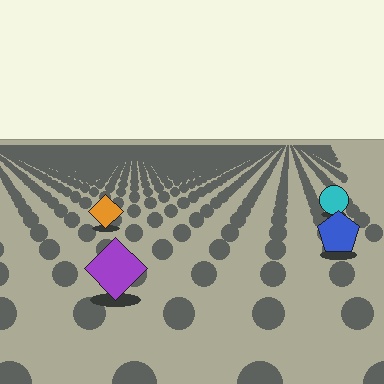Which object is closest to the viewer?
The purple diamond is closest. The texture marks near it are larger and more spread out.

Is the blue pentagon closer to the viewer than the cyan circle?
Yes. The blue pentagon is closer — you can tell from the texture gradient: the ground texture is coarser near it.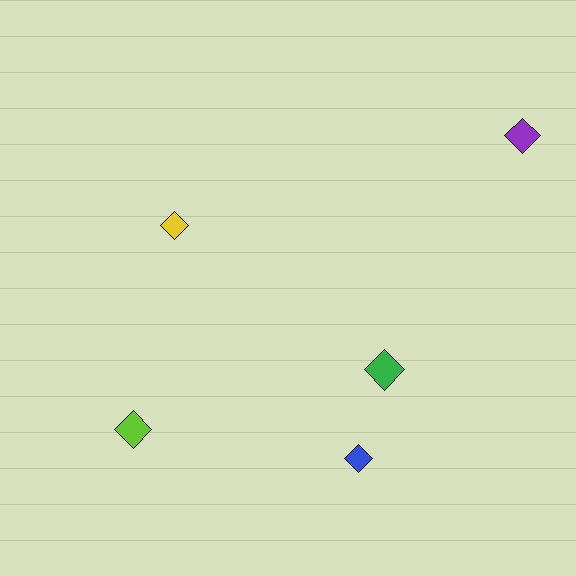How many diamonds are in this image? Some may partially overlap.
There are 5 diamonds.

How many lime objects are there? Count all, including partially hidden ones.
There is 1 lime object.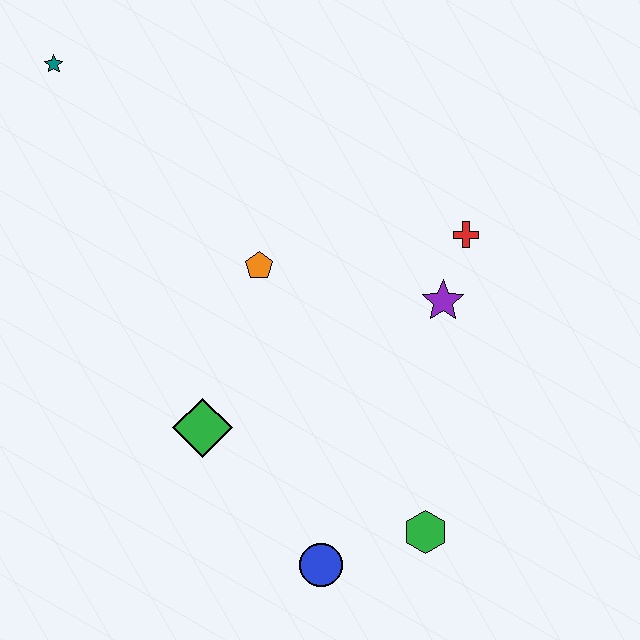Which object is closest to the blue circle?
The green hexagon is closest to the blue circle.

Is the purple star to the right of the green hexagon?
Yes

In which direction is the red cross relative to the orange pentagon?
The red cross is to the right of the orange pentagon.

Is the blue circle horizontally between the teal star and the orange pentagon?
No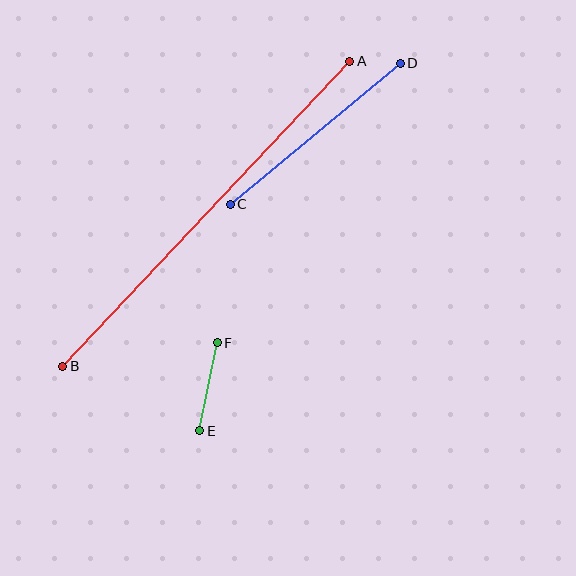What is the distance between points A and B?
The distance is approximately 419 pixels.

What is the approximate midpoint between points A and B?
The midpoint is at approximately (206, 214) pixels.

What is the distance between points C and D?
The distance is approximately 221 pixels.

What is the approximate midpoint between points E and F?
The midpoint is at approximately (209, 387) pixels.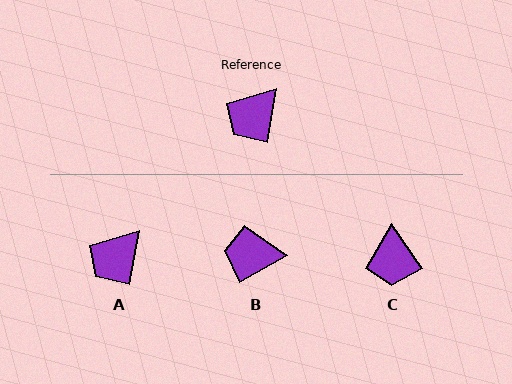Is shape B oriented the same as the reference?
No, it is off by about 51 degrees.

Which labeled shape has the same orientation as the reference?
A.